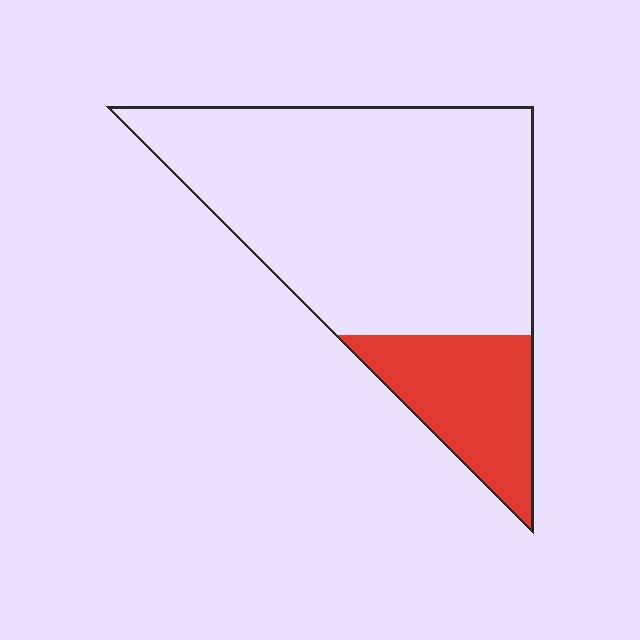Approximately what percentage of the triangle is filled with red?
Approximately 20%.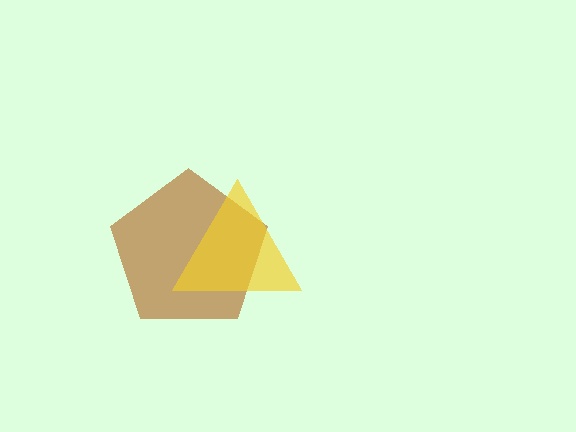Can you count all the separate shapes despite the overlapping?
Yes, there are 2 separate shapes.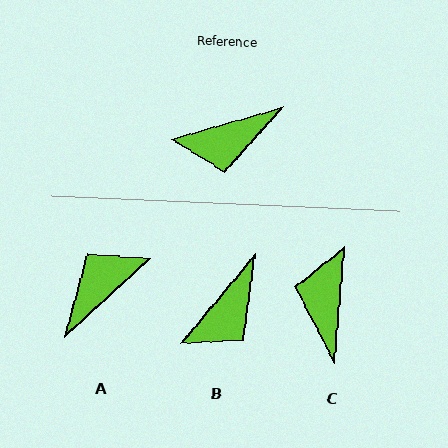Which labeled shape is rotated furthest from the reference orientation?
A, about 153 degrees away.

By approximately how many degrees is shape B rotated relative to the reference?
Approximately 34 degrees counter-clockwise.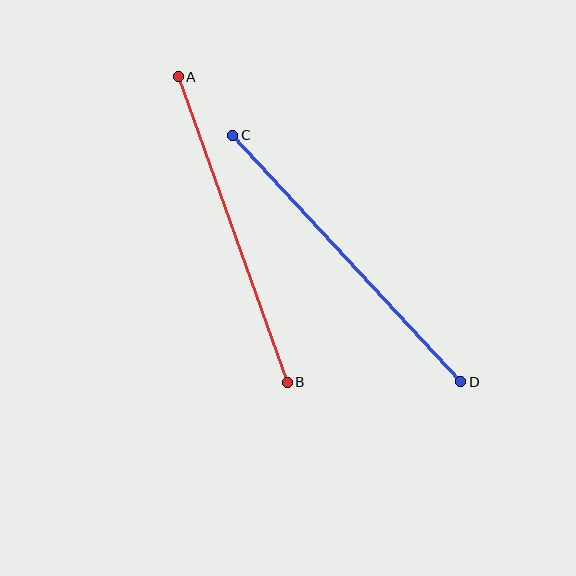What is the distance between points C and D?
The distance is approximately 336 pixels.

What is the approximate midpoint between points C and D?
The midpoint is at approximately (347, 259) pixels.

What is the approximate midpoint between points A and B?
The midpoint is at approximately (233, 229) pixels.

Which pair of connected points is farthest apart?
Points C and D are farthest apart.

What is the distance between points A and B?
The distance is approximately 324 pixels.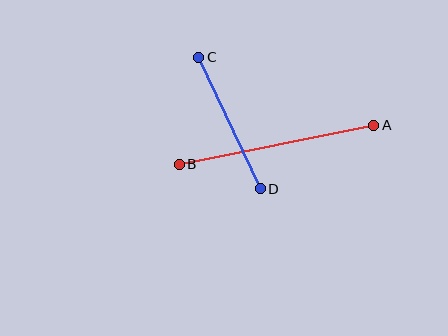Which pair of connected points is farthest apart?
Points A and B are farthest apart.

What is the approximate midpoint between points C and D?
The midpoint is at approximately (229, 123) pixels.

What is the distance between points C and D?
The distance is approximately 145 pixels.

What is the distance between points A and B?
The distance is approximately 199 pixels.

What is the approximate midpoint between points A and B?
The midpoint is at approximately (276, 145) pixels.